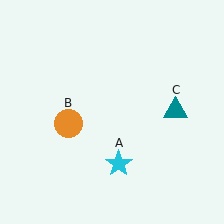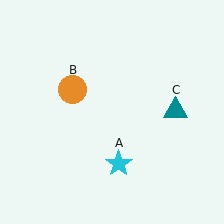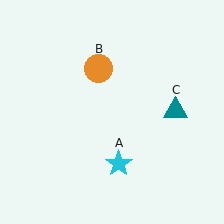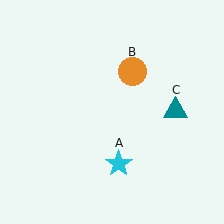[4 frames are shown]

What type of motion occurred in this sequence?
The orange circle (object B) rotated clockwise around the center of the scene.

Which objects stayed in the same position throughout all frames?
Cyan star (object A) and teal triangle (object C) remained stationary.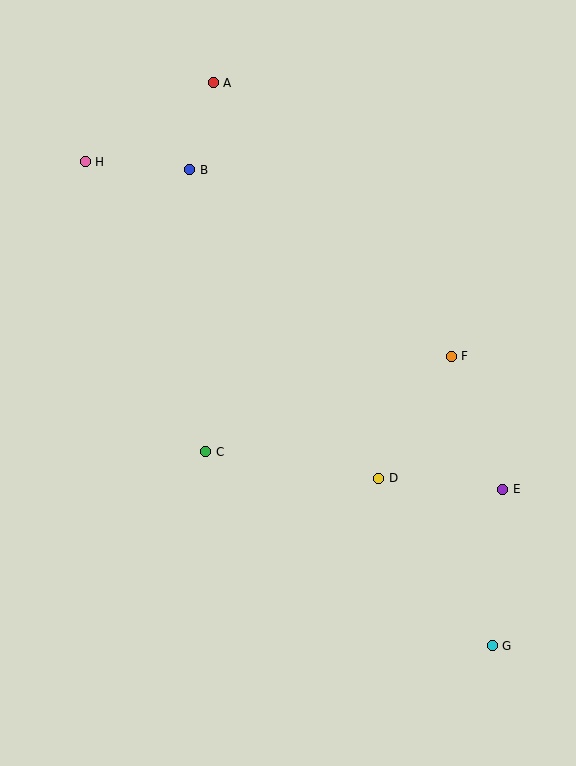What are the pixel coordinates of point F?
Point F is at (451, 356).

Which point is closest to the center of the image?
Point C at (206, 452) is closest to the center.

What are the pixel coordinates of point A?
Point A is at (213, 83).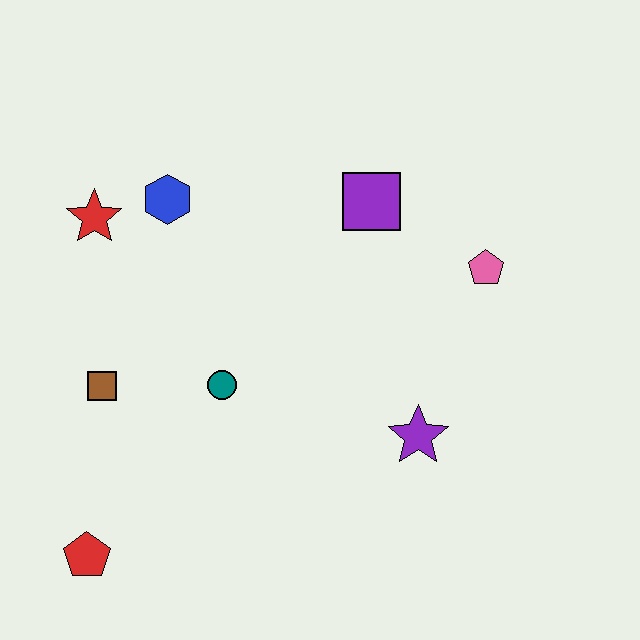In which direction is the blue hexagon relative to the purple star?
The blue hexagon is to the left of the purple star.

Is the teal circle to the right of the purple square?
No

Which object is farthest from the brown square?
The pink pentagon is farthest from the brown square.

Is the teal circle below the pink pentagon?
Yes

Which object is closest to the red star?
The blue hexagon is closest to the red star.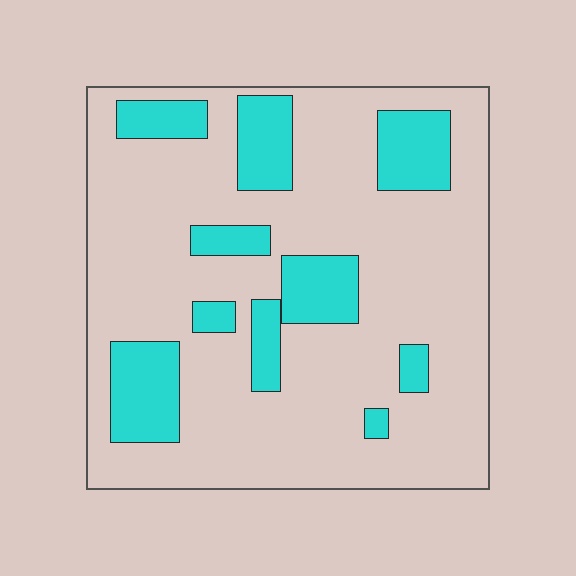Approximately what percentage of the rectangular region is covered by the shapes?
Approximately 20%.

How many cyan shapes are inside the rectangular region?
10.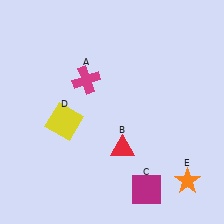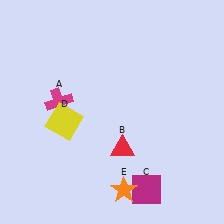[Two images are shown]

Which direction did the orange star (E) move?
The orange star (E) moved left.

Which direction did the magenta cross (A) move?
The magenta cross (A) moved left.